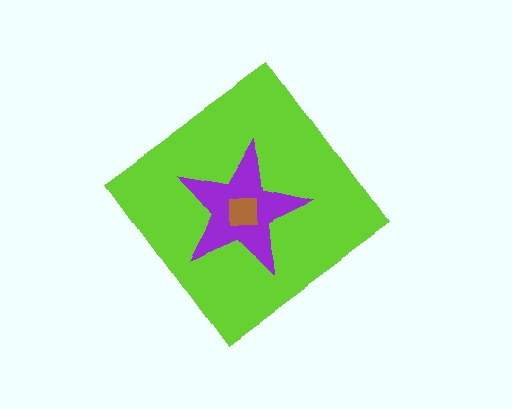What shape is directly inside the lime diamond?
The purple star.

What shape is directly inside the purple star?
The brown square.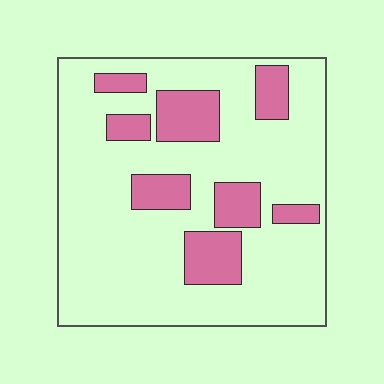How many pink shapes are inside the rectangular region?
8.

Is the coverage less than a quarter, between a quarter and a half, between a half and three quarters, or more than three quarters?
Less than a quarter.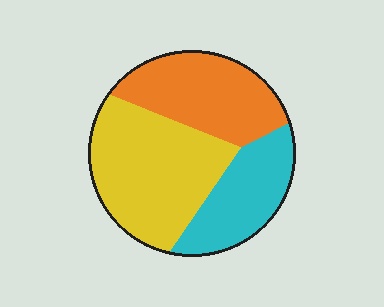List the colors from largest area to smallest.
From largest to smallest: yellow, orange, cyan.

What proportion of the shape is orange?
Orange covers about 30% of the shape.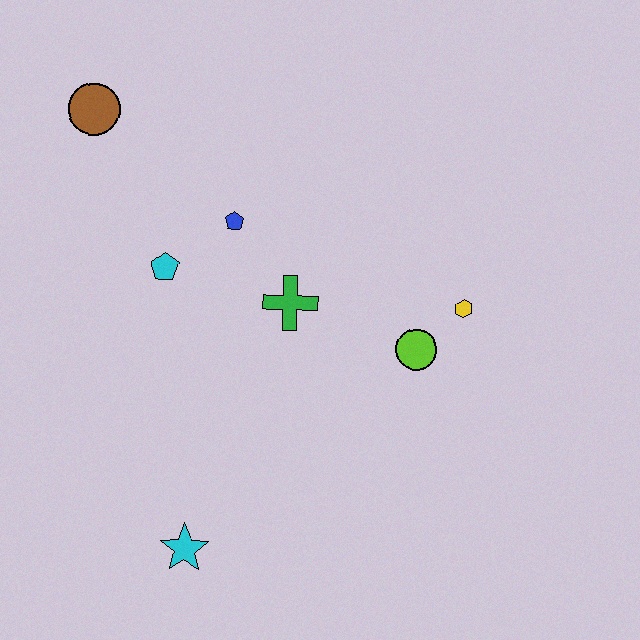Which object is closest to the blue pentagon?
The cyan pentagon is closest to the blue pentagon.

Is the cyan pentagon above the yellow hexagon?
Yes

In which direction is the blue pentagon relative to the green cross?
The blue pentagon is above the green cross.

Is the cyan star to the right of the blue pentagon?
No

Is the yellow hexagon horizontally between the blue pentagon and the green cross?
No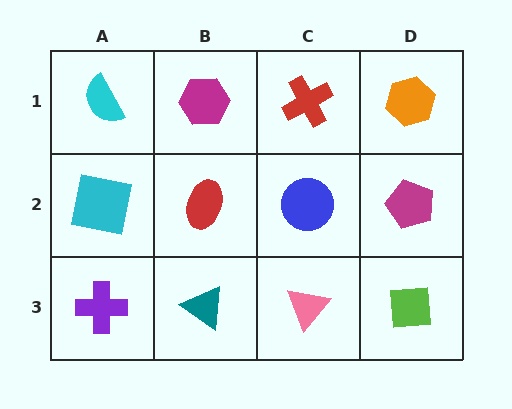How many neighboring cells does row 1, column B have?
3.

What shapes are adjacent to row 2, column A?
A cyan semicircle (row 1, column A), a purple cross (row 3, column A), a red ellipse (row 2, column B).